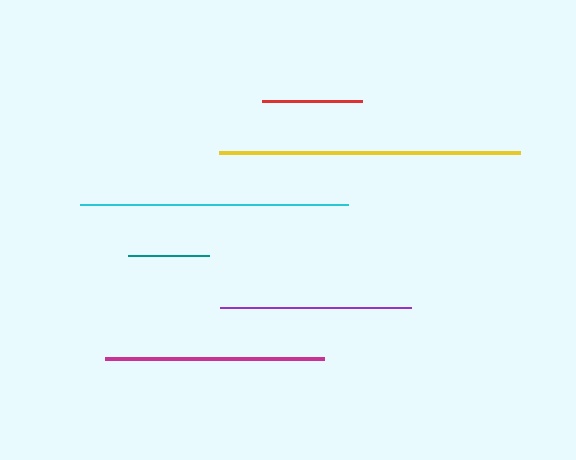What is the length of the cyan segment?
The cyan segment is approximately 269 pixels long.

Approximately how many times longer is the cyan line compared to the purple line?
The cyan line is approximately 1.4 times the length of the purple line.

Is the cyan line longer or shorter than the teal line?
The cyan line is longer than the teal line.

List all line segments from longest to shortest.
From longest to shortest: yellow, cyan, magenta, purple, red, teal.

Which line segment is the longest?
The yellow line is the longest at approximately 302 pixels.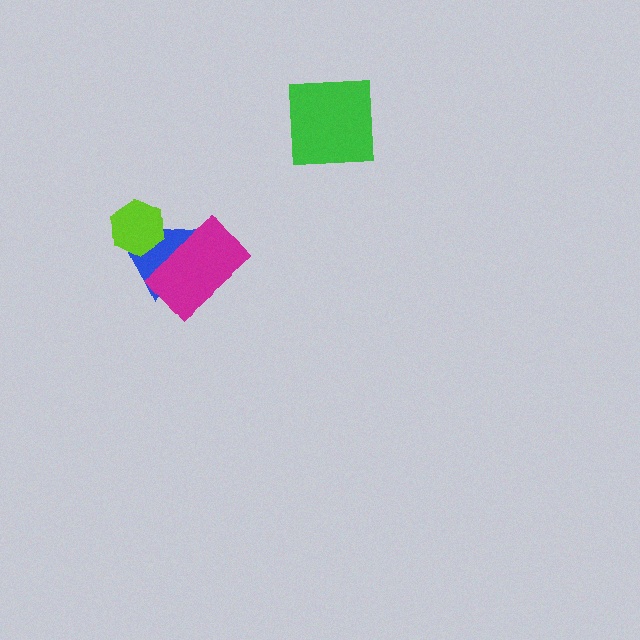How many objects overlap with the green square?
0 objects overlap with the green square.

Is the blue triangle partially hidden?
Yes, it is partially covered by another shape.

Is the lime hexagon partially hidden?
No, no other shape covers it.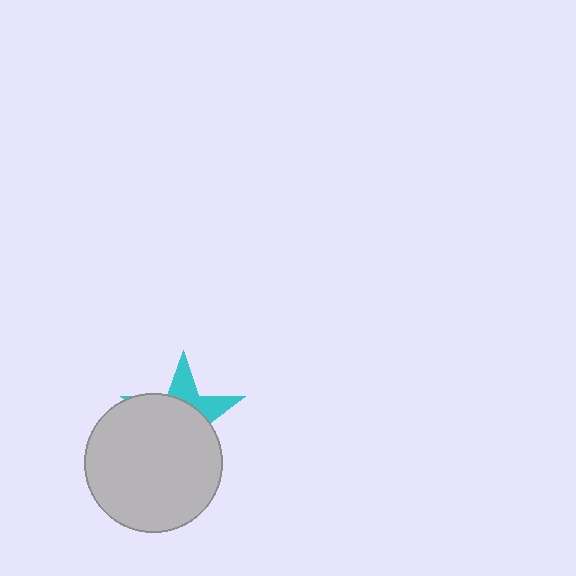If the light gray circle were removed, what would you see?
You would see the complete cyan star.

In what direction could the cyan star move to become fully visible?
The cyan star could move up. That would shift it out from behind the light gray circle entirely.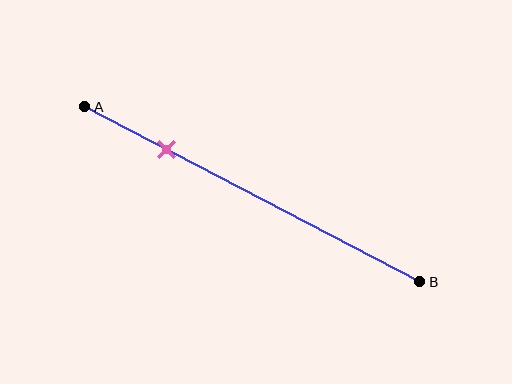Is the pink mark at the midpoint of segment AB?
No, the mark is at about 25% from A, not at the 50% midpoint.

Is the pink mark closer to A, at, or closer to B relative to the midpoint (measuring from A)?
The pink mark is closer to point A than the midpoint of segment AB.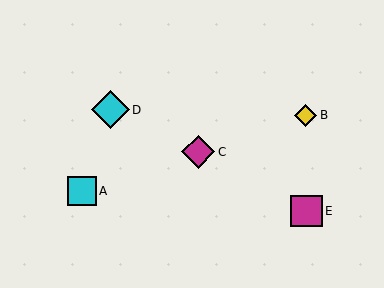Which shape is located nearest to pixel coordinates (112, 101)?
The cyan diamond (labeled D) at (111, 110) is nearest to that location.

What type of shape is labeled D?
Shape D is a cyan diamond.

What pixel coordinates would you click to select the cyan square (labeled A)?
Click at (82, 191) to select the cyan square A.